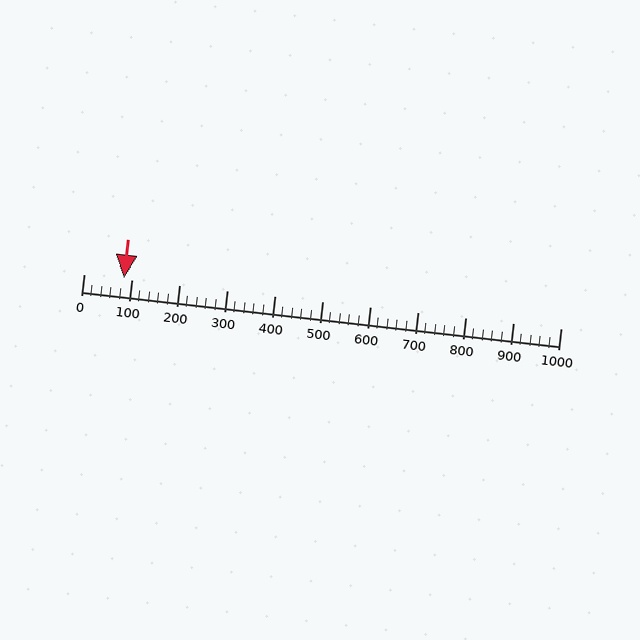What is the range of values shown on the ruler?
The ruler shows values from 0 to 1000.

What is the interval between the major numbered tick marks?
The major tick marks are spaced 100 units apart.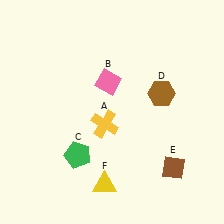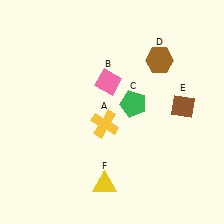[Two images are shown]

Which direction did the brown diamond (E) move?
The brown diamond (E) moved up.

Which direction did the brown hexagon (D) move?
The brown hexagon (D) moved up.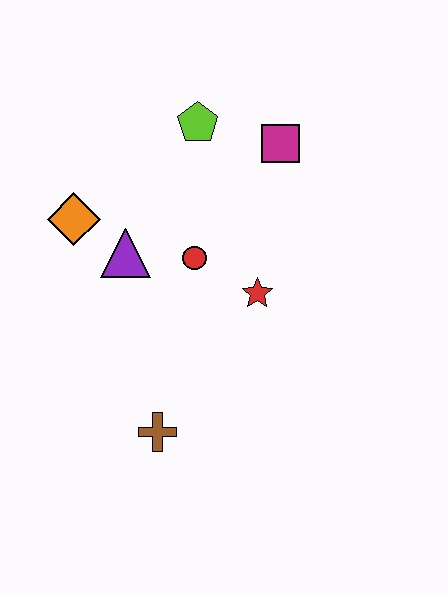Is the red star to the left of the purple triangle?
No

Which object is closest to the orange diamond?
The purple triangle is closest to the orange diamond.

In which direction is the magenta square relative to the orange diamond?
The magenta square is to the right of the orange diamond.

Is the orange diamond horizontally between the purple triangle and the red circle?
No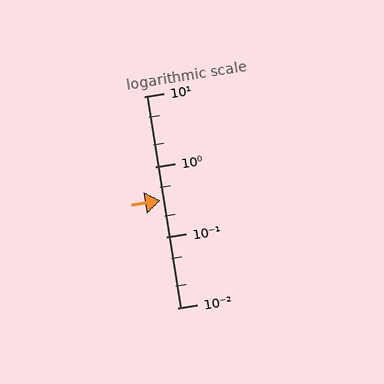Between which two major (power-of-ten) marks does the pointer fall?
The pointer is between 0.1 and 1.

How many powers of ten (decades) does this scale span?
The scale spans 3 decades, from 0.01 to 10.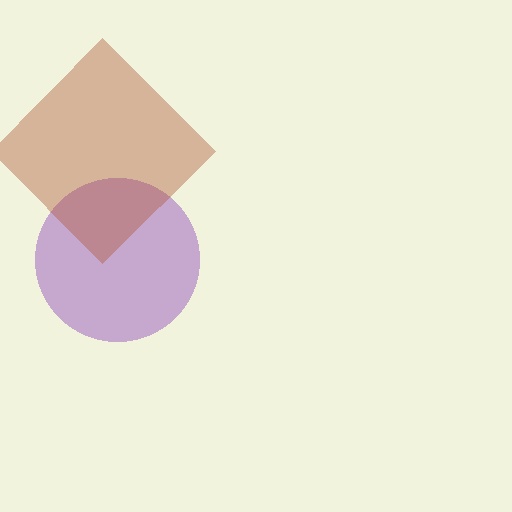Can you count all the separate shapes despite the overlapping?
Yes, there are 2 separate shapes.